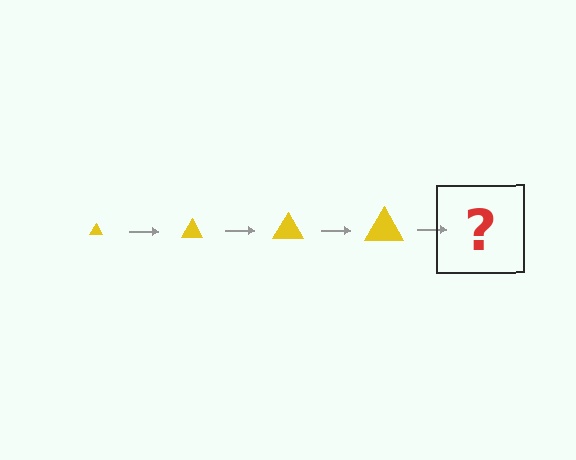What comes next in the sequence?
The next element should be a yellow triangle, larger than the previous one.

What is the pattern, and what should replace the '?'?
The pattern is that the triangle gets progressively larger each step. The '?' should be a yellow triangle, larger than the previous one.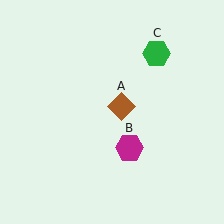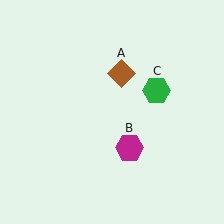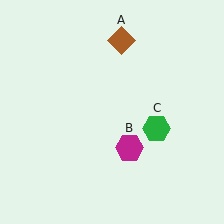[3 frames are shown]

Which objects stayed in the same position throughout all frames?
Magenta hexagon (object B) remained stationary.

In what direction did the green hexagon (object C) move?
The green hexagon (object C) moved down.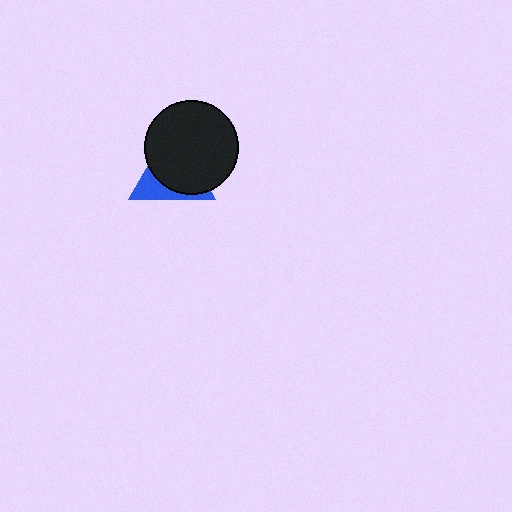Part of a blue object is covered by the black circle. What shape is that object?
It is a triangle.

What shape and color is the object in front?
The object in front is a black circle.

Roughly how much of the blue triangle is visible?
A small part of it is visible (roughly 30%).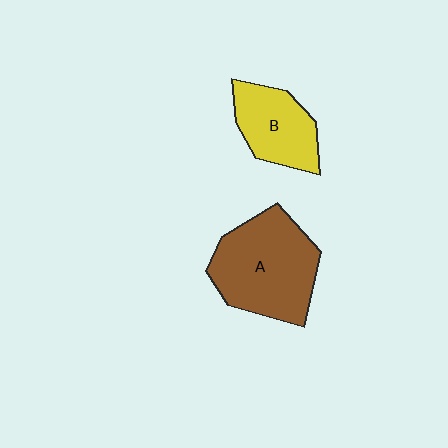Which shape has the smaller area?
Shape B (yellow).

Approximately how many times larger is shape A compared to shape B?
Approximately 1.6 times.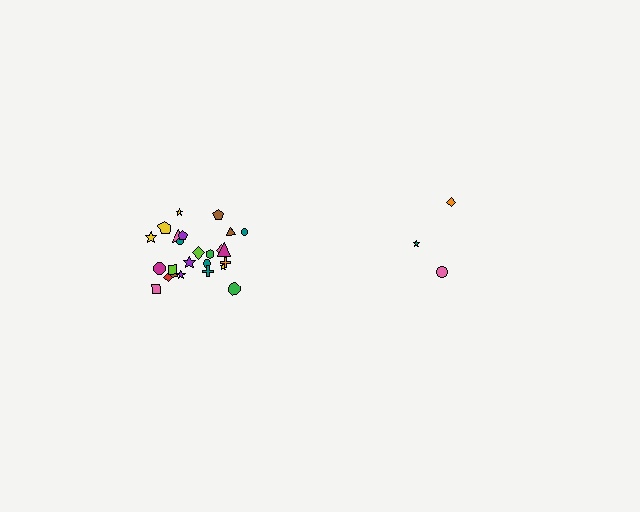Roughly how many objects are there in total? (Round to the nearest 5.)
Roughly 30 objects in total.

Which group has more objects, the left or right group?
The left group.